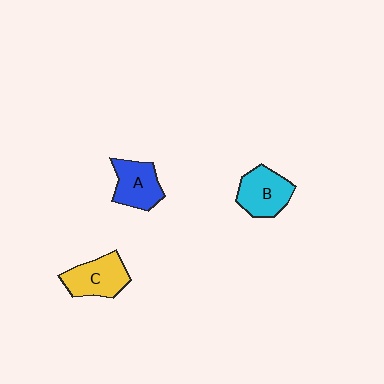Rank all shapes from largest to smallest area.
From largest to smallest: C (yellow), B (cyan), A (blue).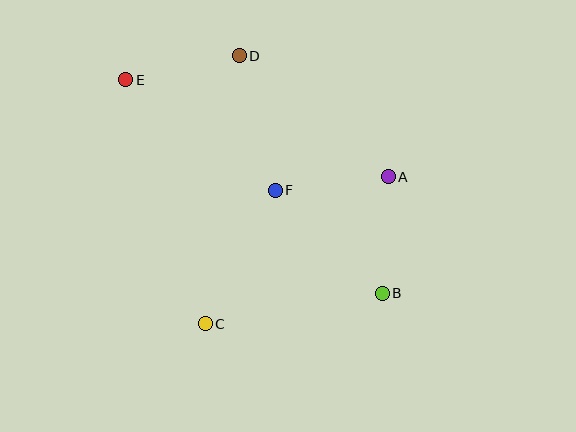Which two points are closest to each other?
Points A and F are closest to each other.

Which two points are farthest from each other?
Points B and E are farthest from each other.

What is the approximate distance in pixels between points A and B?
The distance between A and B is approximately 117 pixels.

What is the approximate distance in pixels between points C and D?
The distance between C and D is approximately 270 pixels.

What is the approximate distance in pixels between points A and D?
The distance between A and D is approximately 192 pixels.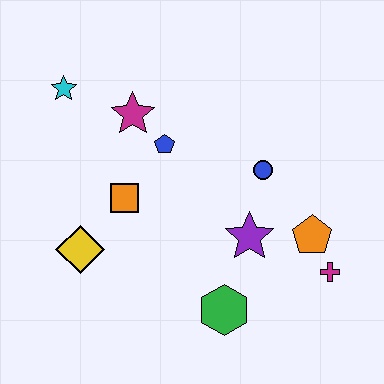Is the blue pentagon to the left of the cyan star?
No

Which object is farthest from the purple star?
The cyan star is farthest from the purple star.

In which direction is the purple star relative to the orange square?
The purple star is to the right of the orange square.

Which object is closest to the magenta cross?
The orange pentagon is closest to the magenta cross.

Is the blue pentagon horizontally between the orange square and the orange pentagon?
Yes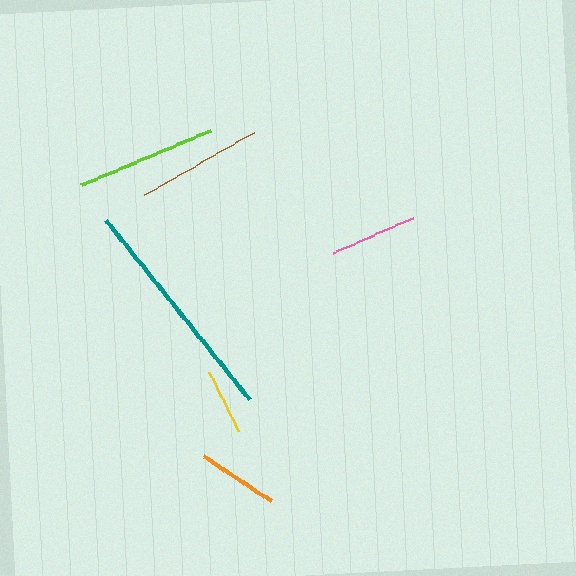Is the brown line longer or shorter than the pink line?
The brown line is longer than the pink line.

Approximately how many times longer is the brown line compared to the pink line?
The brown line is approximately 1.5 times the length of the pink line.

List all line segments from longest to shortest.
From longest to shortest: teal, lime, brown, pink, orange, yellow.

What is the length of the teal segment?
The teal segment is approximately 229 pixels long.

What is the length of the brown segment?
The brown segment is approximately 127 pixels long.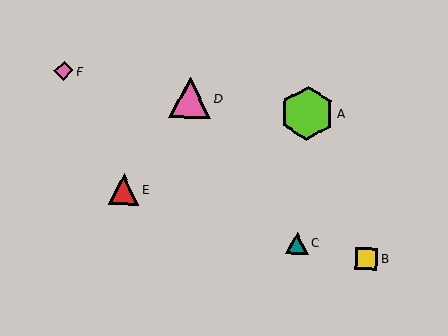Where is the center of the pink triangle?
The center of the pink triangle is at (190, 97).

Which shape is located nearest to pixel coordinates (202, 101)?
The pink triangle (labeled D) at (190, 97) is nearest to that location.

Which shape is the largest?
The lime hexagon (labeled A) is the largest.